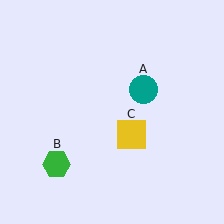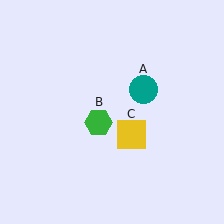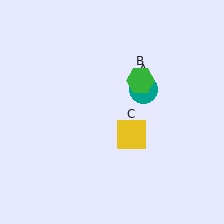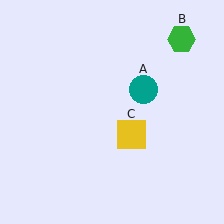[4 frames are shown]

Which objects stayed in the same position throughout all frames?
Teal circle (object A) and yellow square (object C) remained stationary.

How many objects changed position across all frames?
1 object changed position: green hexagon (object B).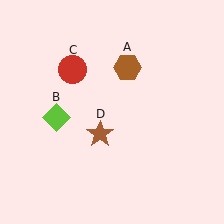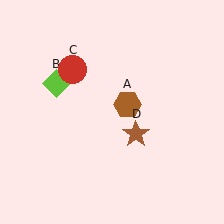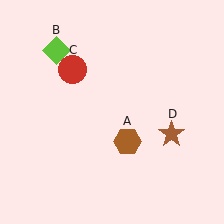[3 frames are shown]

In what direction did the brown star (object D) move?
The brown star (object D) moved right.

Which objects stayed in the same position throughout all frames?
Red circle (object C) remained stationary.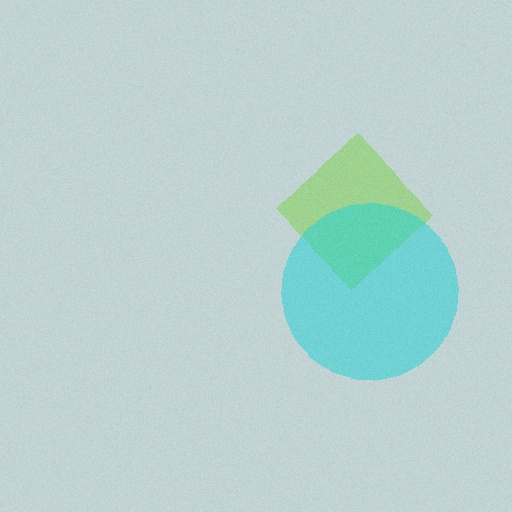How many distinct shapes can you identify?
There are 2 distinct shapes: a lime diamond, a cyan circle.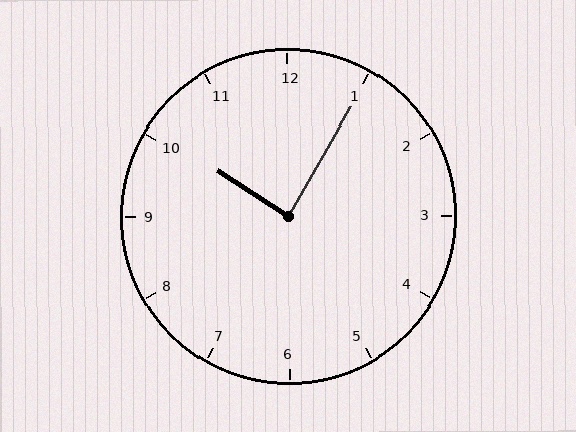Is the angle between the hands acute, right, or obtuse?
It is right.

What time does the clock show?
10:05.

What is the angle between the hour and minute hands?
Approximately 88 degrees.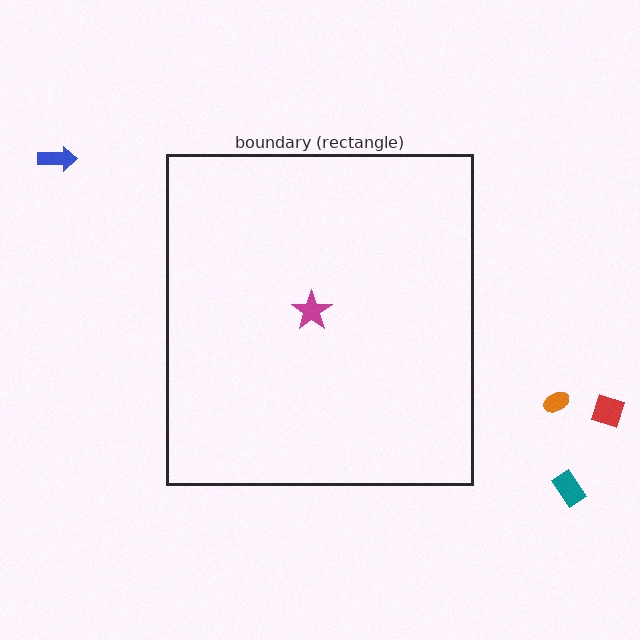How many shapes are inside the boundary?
1 inside, 4 outside.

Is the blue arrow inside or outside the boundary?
Outside.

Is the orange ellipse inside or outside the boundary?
Outside.